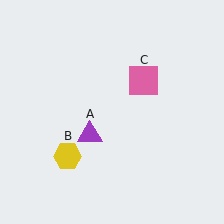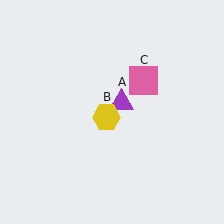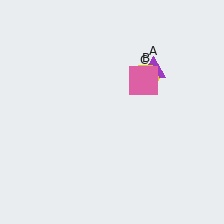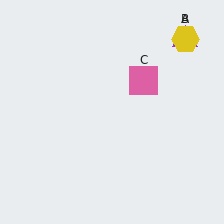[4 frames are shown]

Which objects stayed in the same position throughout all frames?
Pink square (object C) remained stationary.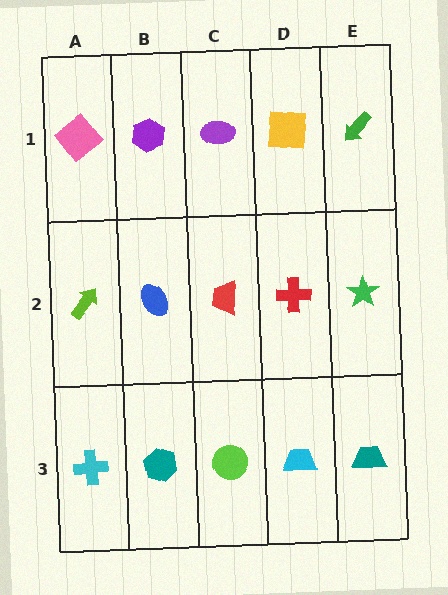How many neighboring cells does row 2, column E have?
3.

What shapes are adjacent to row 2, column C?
A purple ellipse (row 1, column C), a lime circle (row 3, column C), a blue ellipse (row 2, column B), a red cross (row 2, column D).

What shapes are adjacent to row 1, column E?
A green star (row 2, column E), a yellow square (row 1, column D).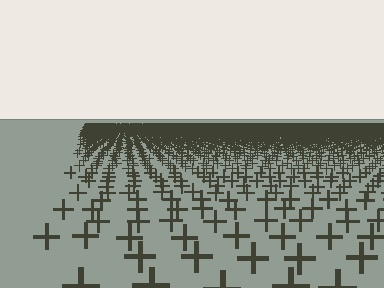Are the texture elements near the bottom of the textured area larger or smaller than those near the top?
Larger. Near the bottom, elements are closer to the viewer and appear at a bigger on-screen size.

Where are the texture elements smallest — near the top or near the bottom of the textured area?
Near the top.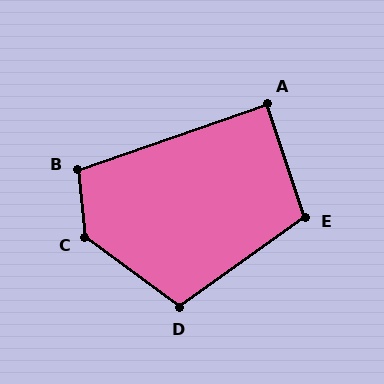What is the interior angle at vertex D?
Approximately 108 degrees (obtuse).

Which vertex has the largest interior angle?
C, at approximately 132 degrees.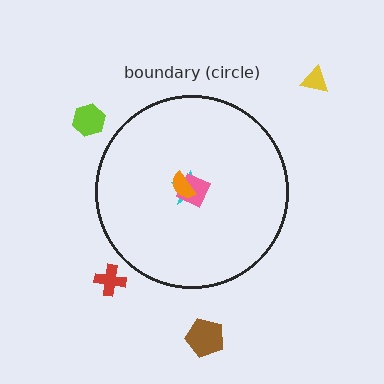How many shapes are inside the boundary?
3 inside, 4 outside.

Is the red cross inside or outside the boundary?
Outside.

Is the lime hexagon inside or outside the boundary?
Outside.